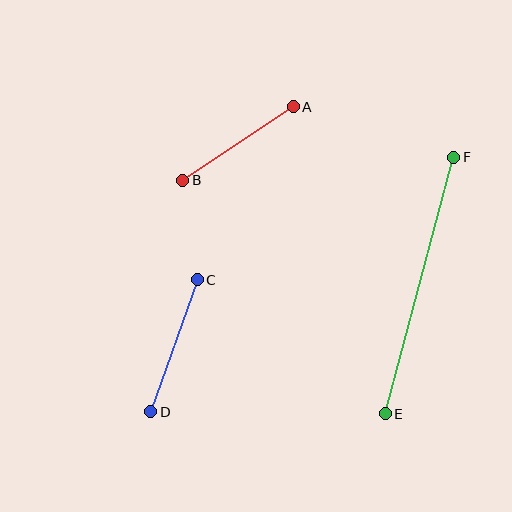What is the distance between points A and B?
The distance is approximately 133 pixels.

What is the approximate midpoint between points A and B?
The midpoint is at approximately (238, 144) pixels.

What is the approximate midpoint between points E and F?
The midpoint is at approximately (420, 285) pixels.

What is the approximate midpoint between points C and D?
The midpoint is at approximately (174, 346) pixels.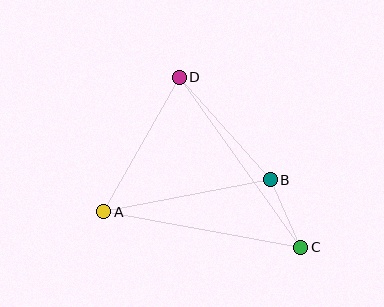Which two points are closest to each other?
Points B and C are closest to each other.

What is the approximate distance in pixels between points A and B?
The distance between A and B is approximately 169 pixels.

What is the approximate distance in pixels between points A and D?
The distance between A and D is approximately 154 pixels.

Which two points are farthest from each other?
Points C and D are farthest from each other.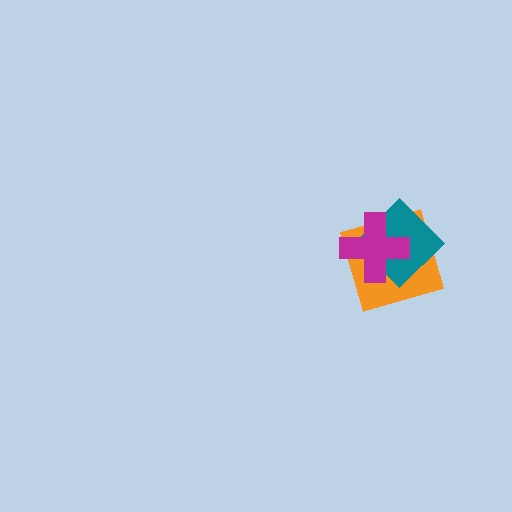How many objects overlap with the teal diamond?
2 objects overlap with the teal diamond.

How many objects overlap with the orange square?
2 objects overlap with the orange square.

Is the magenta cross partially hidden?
No, no other shape covers it.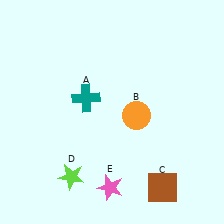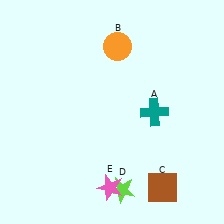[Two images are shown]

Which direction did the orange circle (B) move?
The orange circle (B) moved up.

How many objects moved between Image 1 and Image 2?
3 objects moved between the two images.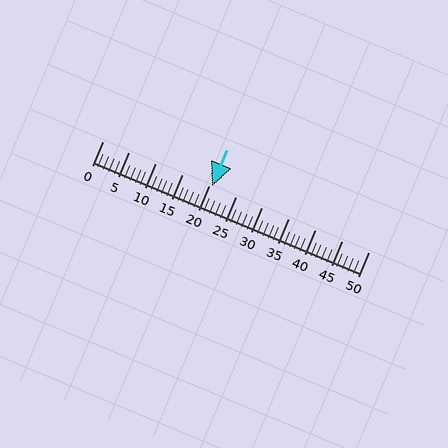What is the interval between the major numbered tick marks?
The major tick marks are spaced 5 units apart.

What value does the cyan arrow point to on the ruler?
The cyan arrow points to approximately 21.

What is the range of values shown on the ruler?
The ruler shows values from 0 to 50.